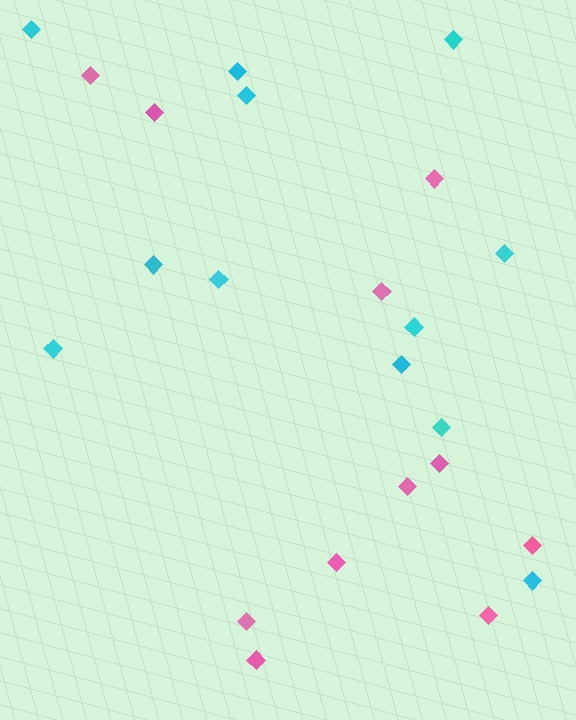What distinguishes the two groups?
There are 2 groups: one group of cyan diamonds (12) and one group of pink diamonds (11).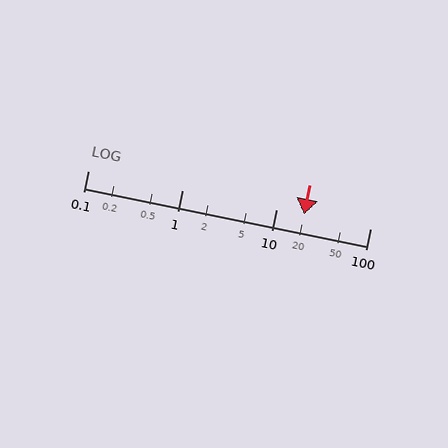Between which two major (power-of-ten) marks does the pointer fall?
The pointer is between 10 and 100.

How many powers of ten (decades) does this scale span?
The scale spans 3 decades, from 0.1 to 100.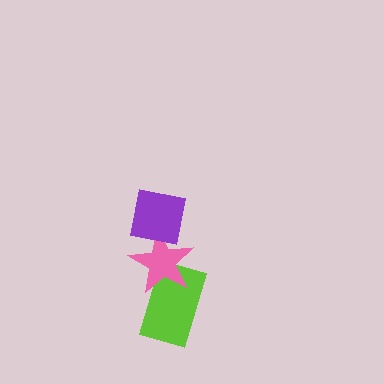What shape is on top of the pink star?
The purple square is on top of the pink star.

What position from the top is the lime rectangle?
The lime rectangle is 3rd from the top.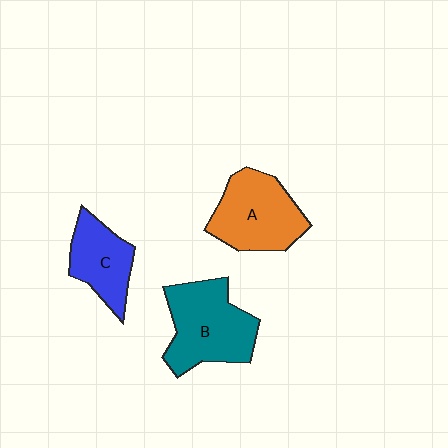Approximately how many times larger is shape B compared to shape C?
Approximately 1.5 times.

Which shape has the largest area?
Shape B (teal).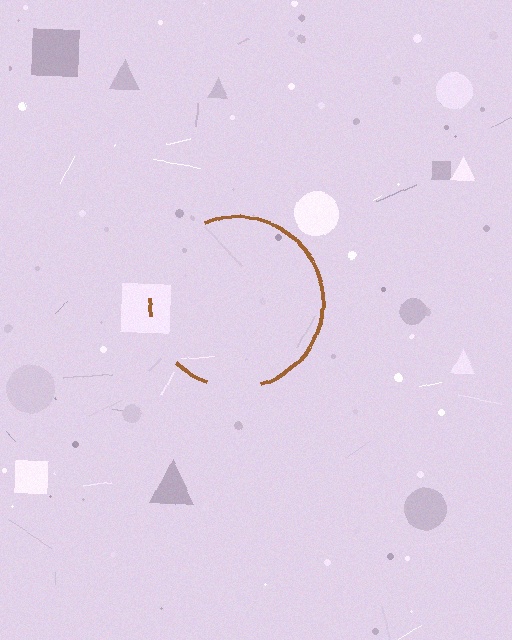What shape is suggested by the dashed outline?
The dashed outline suggests a circle.